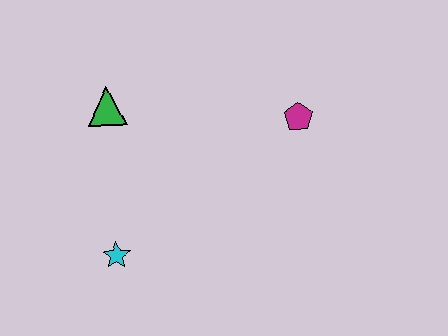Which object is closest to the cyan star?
The green triangle is closest to the cyan star.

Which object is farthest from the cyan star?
The magenta pentagon is farthest from the cyan star.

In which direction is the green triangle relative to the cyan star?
The green triangle is above the cyan star.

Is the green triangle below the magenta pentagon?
No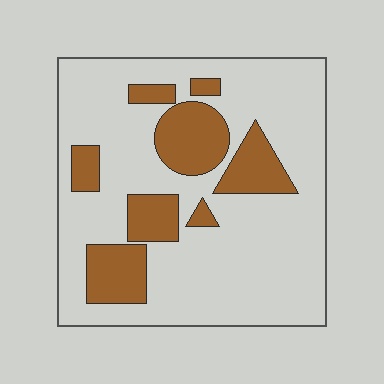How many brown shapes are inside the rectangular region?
8.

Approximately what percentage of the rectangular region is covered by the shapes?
Approximately 25%.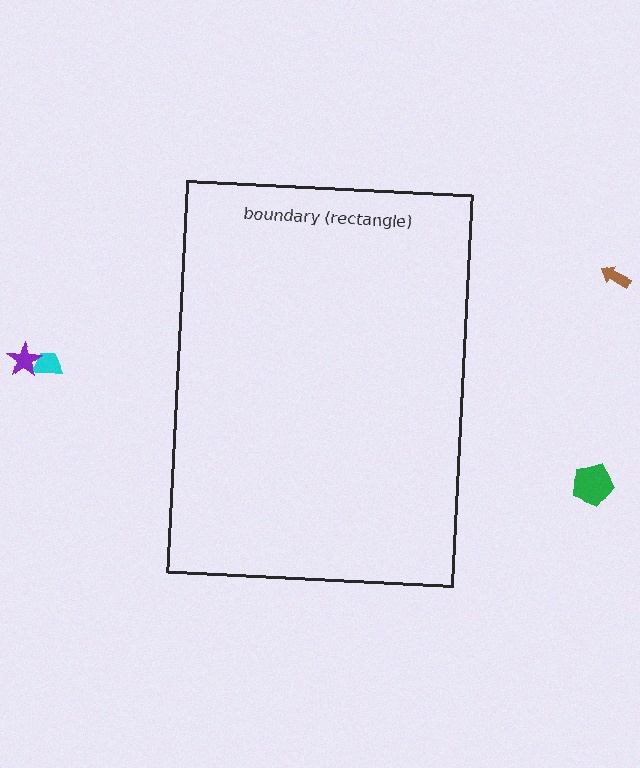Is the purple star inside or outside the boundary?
Outside.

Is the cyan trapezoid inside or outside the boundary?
Outside.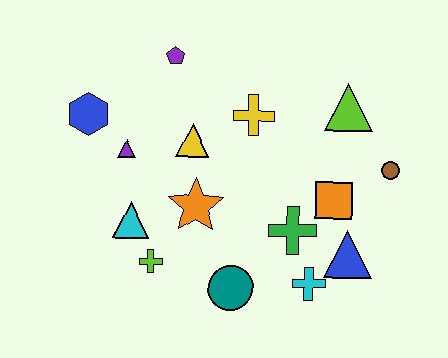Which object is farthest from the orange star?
The brown circle is farthest from the orange star.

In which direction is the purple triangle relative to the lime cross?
The purple triangle is above the lime cross.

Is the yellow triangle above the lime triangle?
No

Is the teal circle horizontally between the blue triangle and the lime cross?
Yes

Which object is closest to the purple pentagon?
The yellow triangle is closest to the purple pentagon.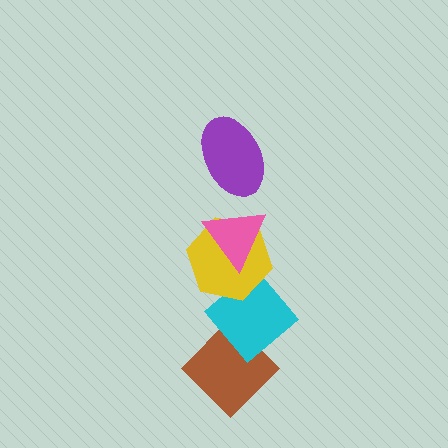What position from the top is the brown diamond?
The brown diamond is 5th from the top.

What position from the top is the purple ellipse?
The purple ellipse is 1st from the top.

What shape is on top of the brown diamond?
The cyan diamond is on top of the brown diamond.